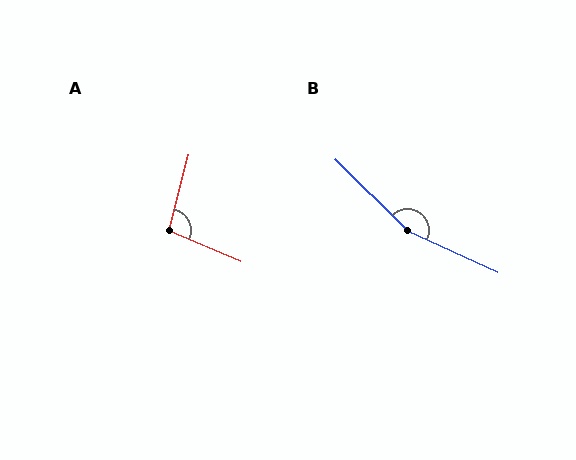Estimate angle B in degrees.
Approximately 160 degrees.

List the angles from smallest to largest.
A (99°), B (160°).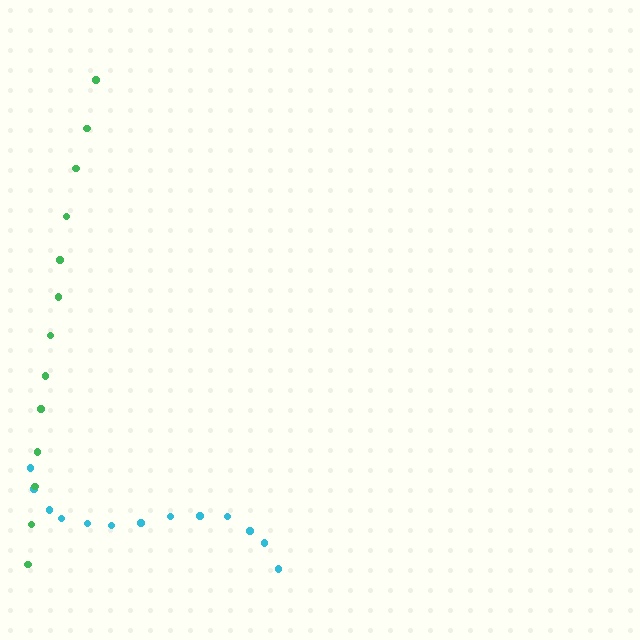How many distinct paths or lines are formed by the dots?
There are 2 distinct paths.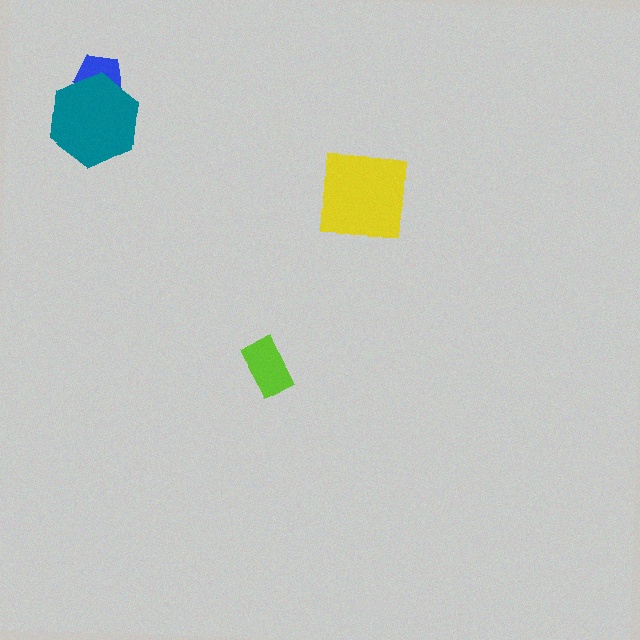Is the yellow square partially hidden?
No, no other shape covers it.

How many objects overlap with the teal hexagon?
1 object overlaps with the teal hexagon.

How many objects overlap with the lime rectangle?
0 objects overlap with the lime rectangle.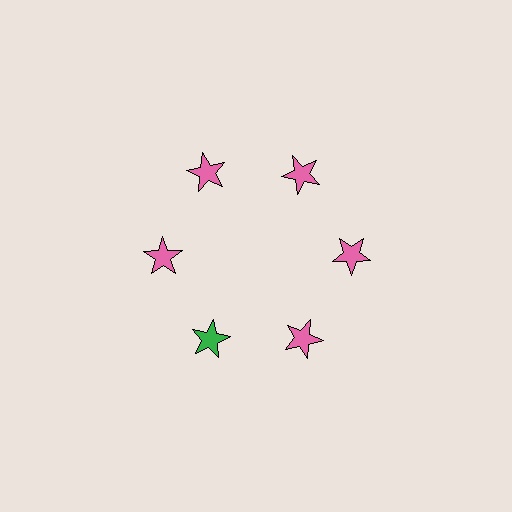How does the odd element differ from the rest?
It has a different color: green instead of pink.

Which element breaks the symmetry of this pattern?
The green star at roughly the 7 o'clock position breaks the symmetry. All other shapes are pink stars.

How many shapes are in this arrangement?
There are 6 shapes arranged in a ring pattern.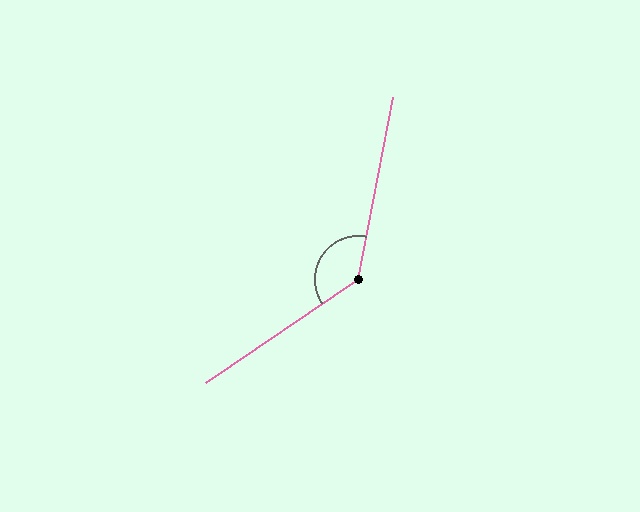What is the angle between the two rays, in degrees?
Approximately 135 degrees.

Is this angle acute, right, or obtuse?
It is obtuse.